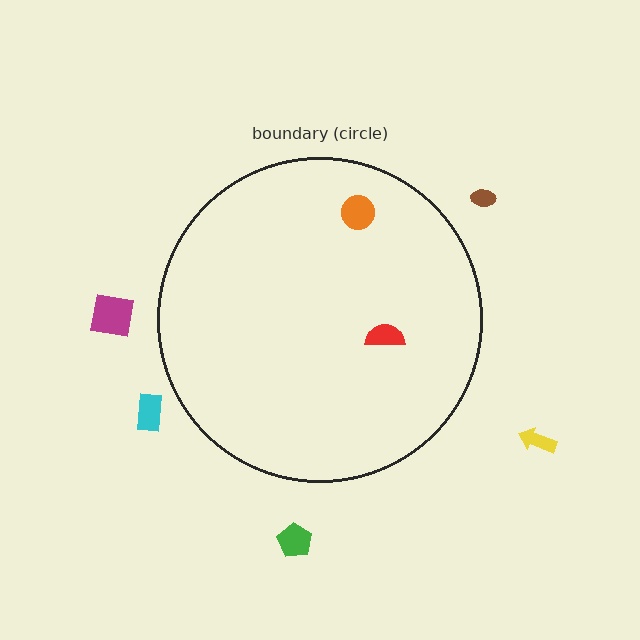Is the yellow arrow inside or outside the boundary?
Outside.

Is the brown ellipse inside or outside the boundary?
Outside.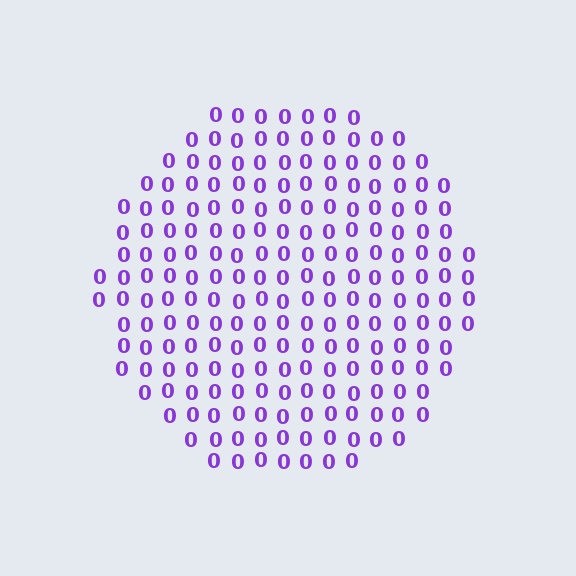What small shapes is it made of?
It is made of small digit 0's.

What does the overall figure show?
The overall figure shows a circle.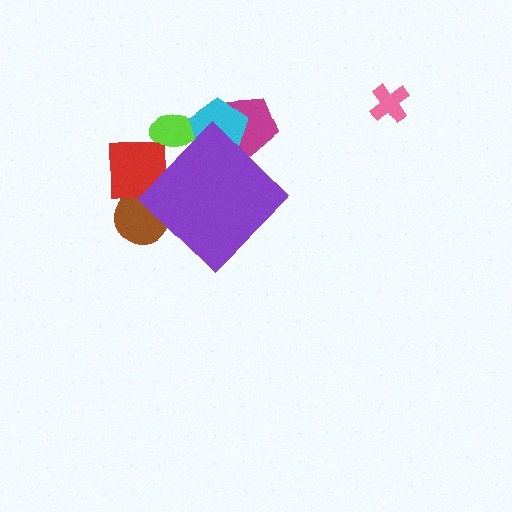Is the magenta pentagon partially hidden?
Yes, the magenta pentagon is partially hidden behind the purple diamond.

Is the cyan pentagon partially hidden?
Yes, the cyan pentagon is partially hidden behind the purple diamond.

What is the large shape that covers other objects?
A purple diamond.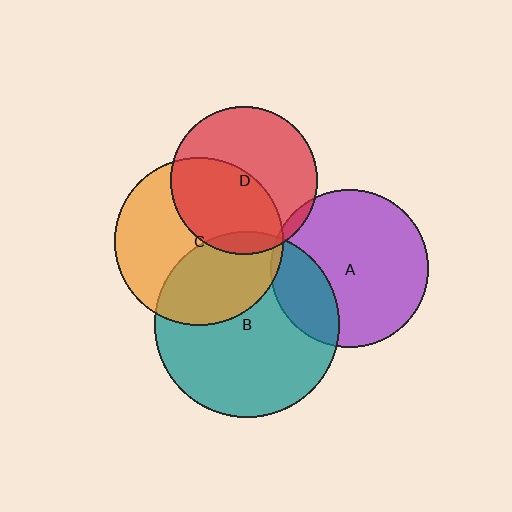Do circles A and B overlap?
Yes.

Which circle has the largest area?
Circle B (teal).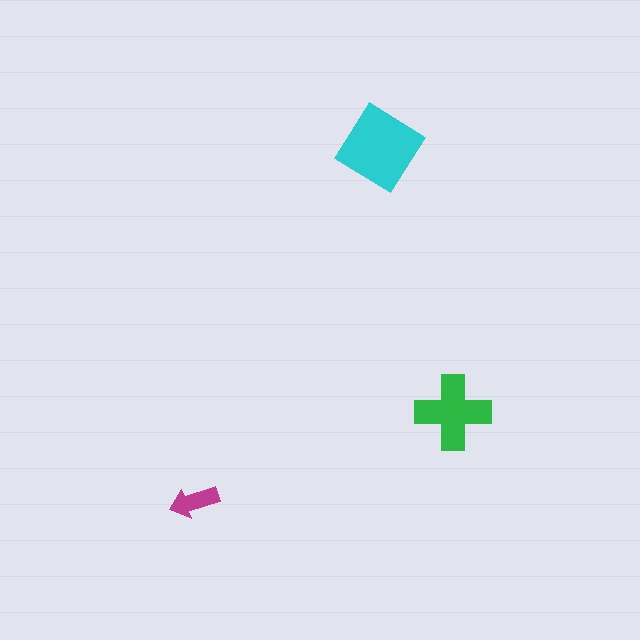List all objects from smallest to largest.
The magenta arrow, the green cross, the cyan diamond.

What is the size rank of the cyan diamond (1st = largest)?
1st.